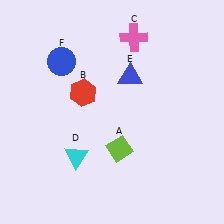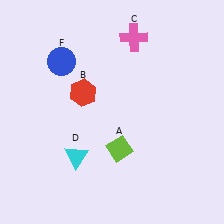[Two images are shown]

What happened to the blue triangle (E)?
The blue triangle (E) was removed in Image 2. It was in the top-right area of Image 1.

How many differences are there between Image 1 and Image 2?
There is 1 difference between the two images.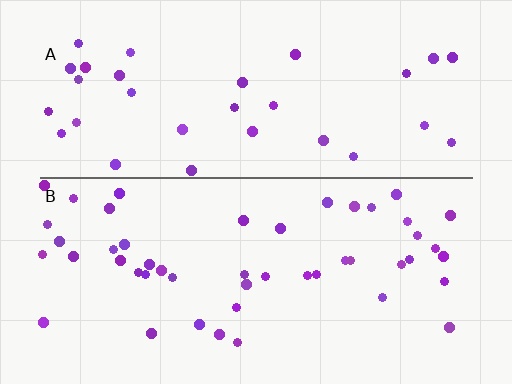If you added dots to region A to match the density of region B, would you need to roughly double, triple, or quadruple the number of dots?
Approximately double.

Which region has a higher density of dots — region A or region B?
B (the bottom).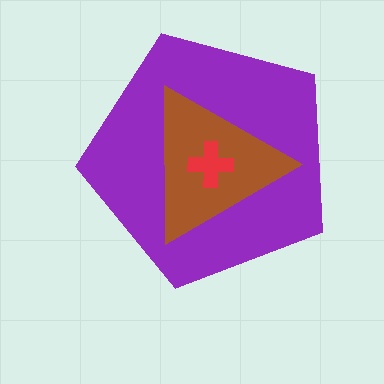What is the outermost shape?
The purple pentagon.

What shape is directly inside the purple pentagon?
The brown triangle.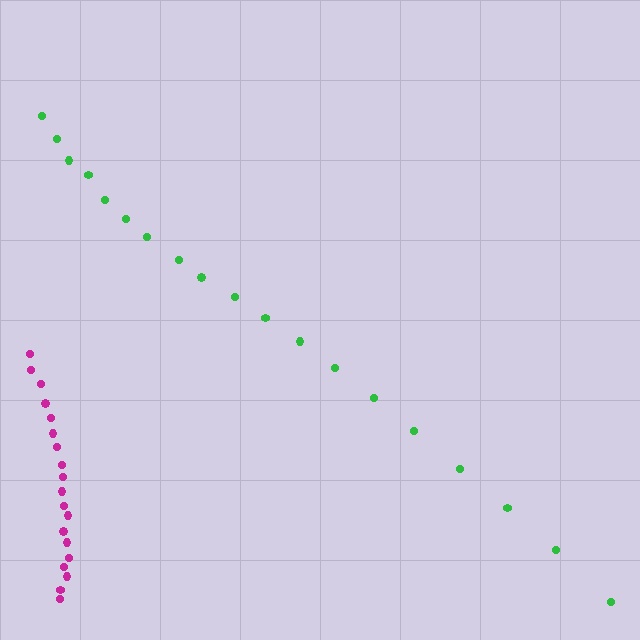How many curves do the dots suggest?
There are 2 distinct paths.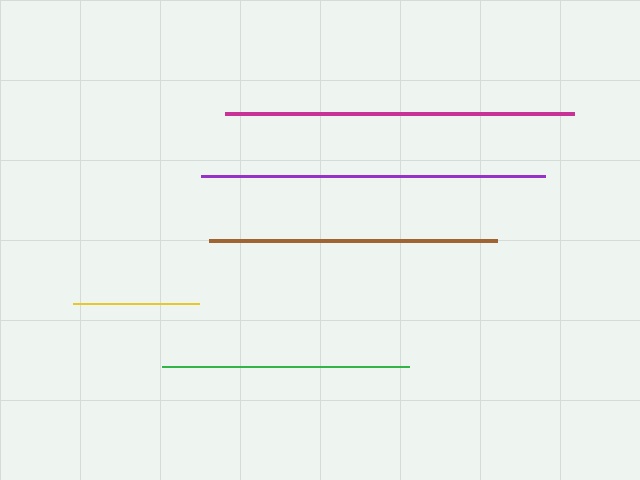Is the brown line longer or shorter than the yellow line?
The brown line is longer than the yellow line.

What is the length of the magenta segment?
The magenta segment is approximately 349 pixels long.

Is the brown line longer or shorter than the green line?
The brown line is longer than the green line.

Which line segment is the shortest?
The yellow line is the shortest at approximately 126 pixels.